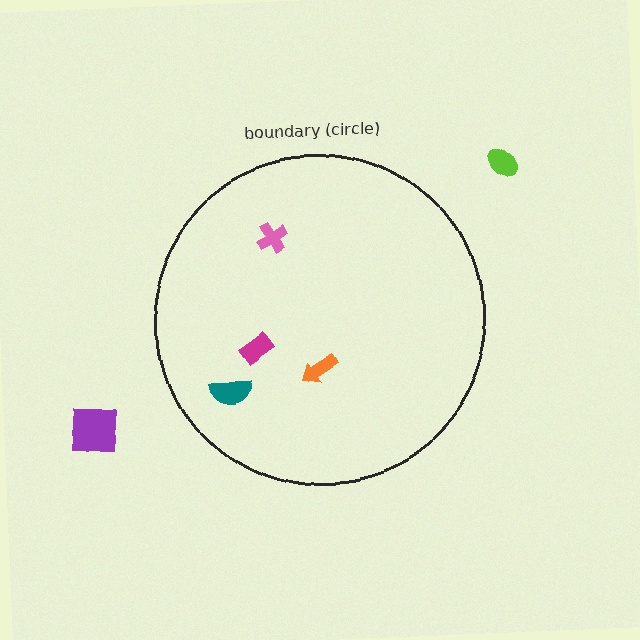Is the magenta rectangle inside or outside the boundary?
Inside.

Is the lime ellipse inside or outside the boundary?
Outside.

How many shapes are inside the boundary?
4 inside, 2 outside.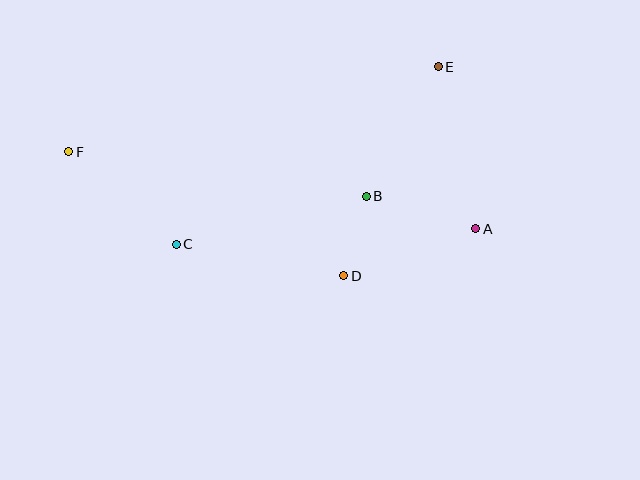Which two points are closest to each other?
Points B and D are closest to each other.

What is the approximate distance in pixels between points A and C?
The distance between A and C is approximately 300 pixels.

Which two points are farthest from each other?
Points A and F are farthest from each other.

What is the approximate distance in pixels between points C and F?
The distance between C and F is approximately 142 pixels.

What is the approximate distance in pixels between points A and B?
The distance between A and B is approximately 114 pixels.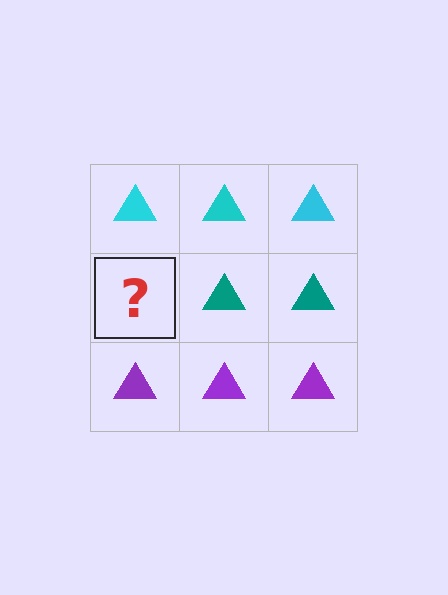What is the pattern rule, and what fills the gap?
The rule is that each row has a consistent color. The gap should be filled with a teal triangle.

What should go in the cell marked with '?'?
The missing cell should contain a teal triangle.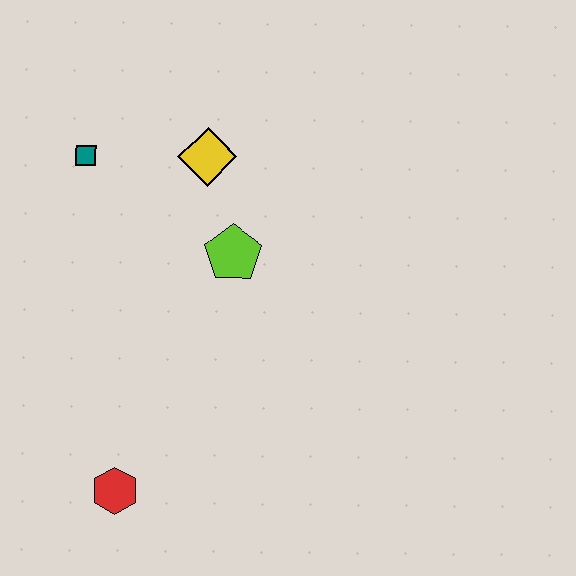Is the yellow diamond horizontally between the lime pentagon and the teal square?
Yes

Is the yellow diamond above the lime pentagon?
Yes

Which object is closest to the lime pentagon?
The yellow diamond is closest to the lime pentagon.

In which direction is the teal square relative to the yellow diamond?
The teal square is to the left of the yellow diamond.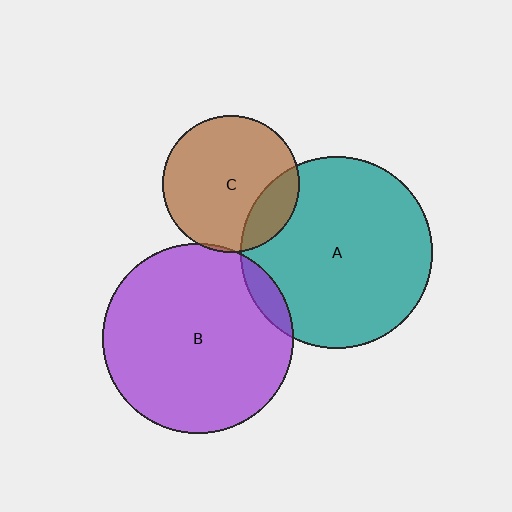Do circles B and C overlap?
Yes.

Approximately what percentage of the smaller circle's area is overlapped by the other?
Approximately 5%.